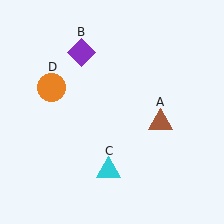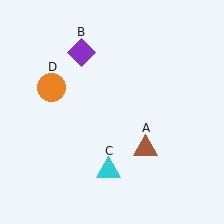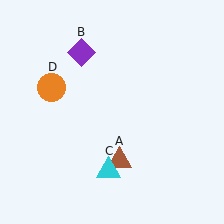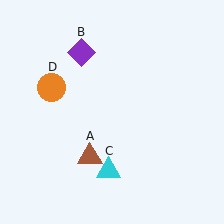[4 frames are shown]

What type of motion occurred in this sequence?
The brown triangle (object A) rotated clockwise around the center of the scene.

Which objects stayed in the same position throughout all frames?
Purple diamond (object B) and cyan triangle (object C) and orange circle (object D) remained stationary.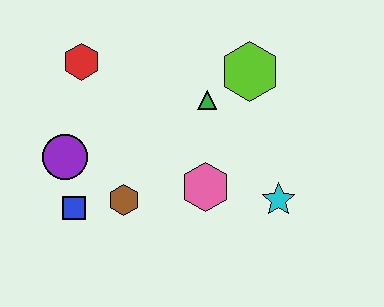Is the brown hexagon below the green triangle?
Yes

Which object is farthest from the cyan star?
The red hexagon is farthest from the cyan star.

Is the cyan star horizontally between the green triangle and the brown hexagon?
No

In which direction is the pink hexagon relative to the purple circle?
The pink hexagon is to the right of the purple circle.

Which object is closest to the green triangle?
The lime hexagon is closest to the green triangle.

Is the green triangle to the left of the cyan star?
Yes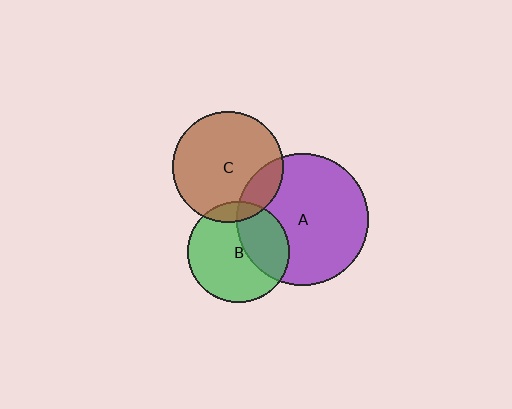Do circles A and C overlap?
Yes.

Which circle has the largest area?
Circle A (purple).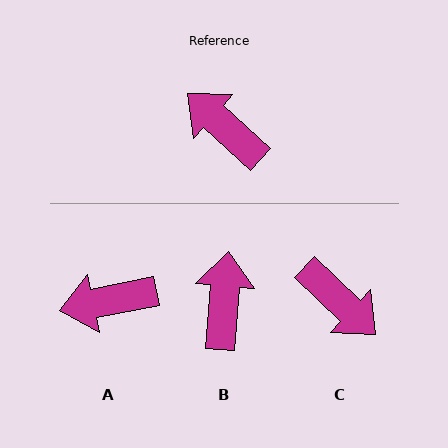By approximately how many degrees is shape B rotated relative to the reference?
Approximately 52 degrees clockwise.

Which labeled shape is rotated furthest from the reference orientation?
C, about 179 degrees away.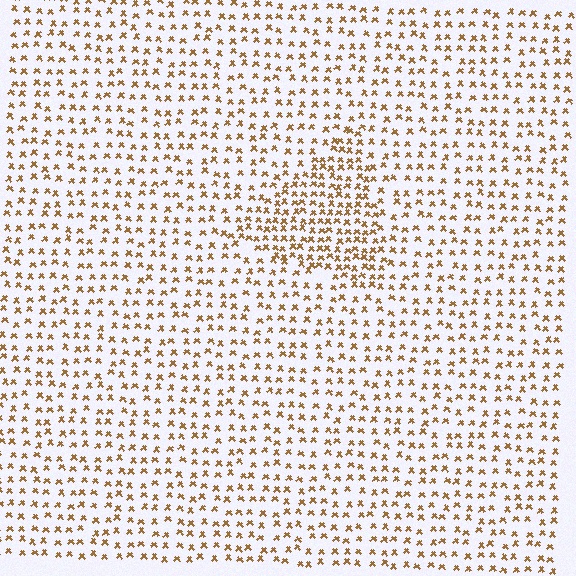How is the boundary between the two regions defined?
The boundary is defined by a change in element density (approximately 1.8x ratio). All elements are the same color, size, and shape.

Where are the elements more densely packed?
The elements are more densely packed inside the triangle boundary.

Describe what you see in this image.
The image contains small brown elements arranged at two different densities. A triangle-shaped region is visible where the elements are more densely packed than the surrounding area.